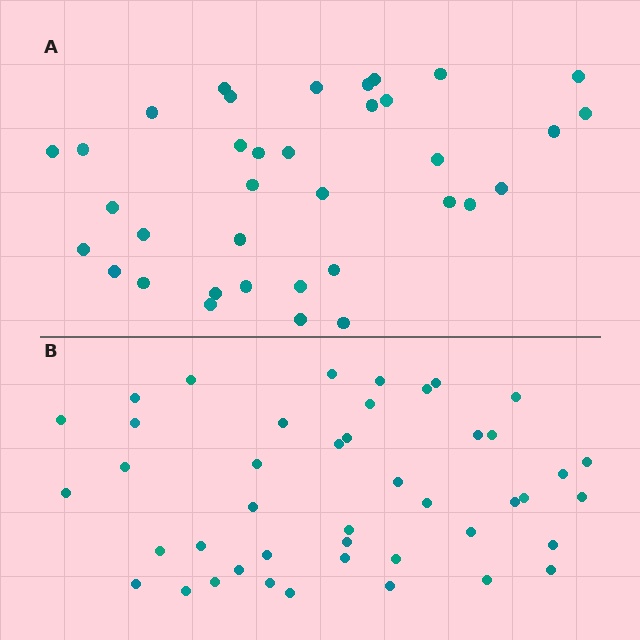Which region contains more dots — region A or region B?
Region B (the bottom region) has more dots.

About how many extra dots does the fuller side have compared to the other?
Region B has roughly 8 or so more dots than region A.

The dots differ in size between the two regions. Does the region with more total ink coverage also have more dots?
No. Region A has more total ink coverage because its dots are larger, but region B actually contains more individual dots. Total area can be misleading — the number of items is what matters here.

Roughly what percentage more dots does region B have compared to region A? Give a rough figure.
About 20% more.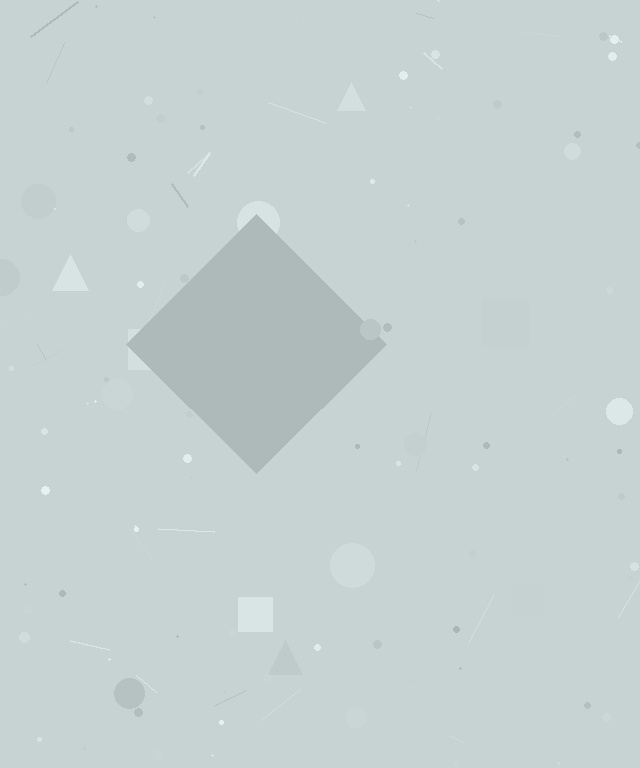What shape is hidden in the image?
A diamond is hidden in the image.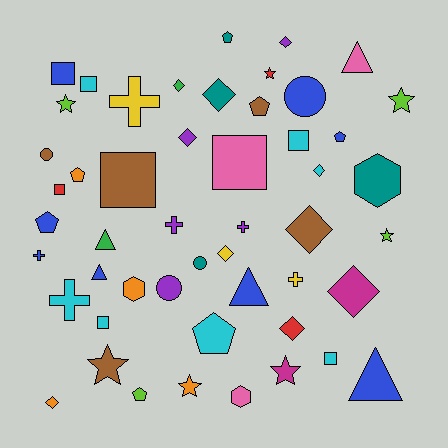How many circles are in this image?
There are 4 circles.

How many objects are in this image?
There are 50 objects.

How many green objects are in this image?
There are 2 green objects.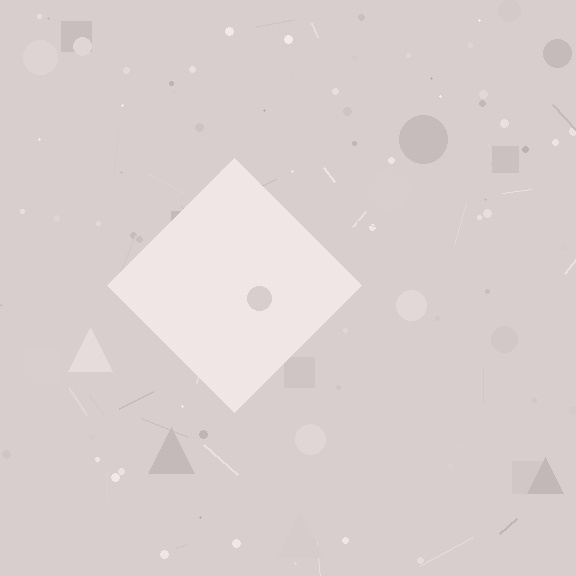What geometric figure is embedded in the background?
A diamond is embedded in the background.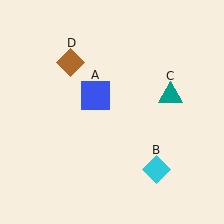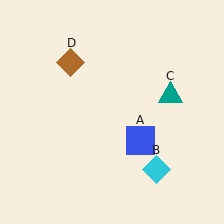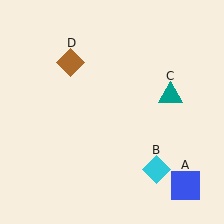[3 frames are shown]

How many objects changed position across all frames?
1 object changed position: blue square (object A).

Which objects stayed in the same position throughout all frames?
Cyan diamond (object B) and teal triangle (object C) and brown diamond (object D) remained stationary.